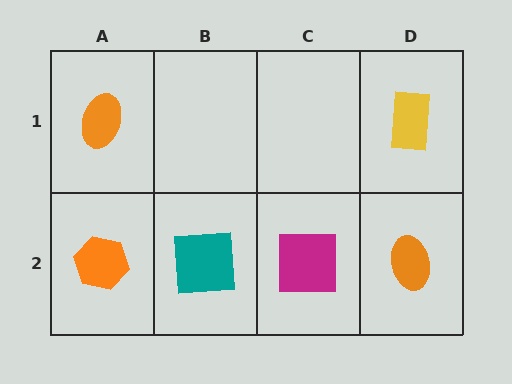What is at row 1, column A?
An orange ellipse.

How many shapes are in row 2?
4 shapes.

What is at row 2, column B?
A teal square.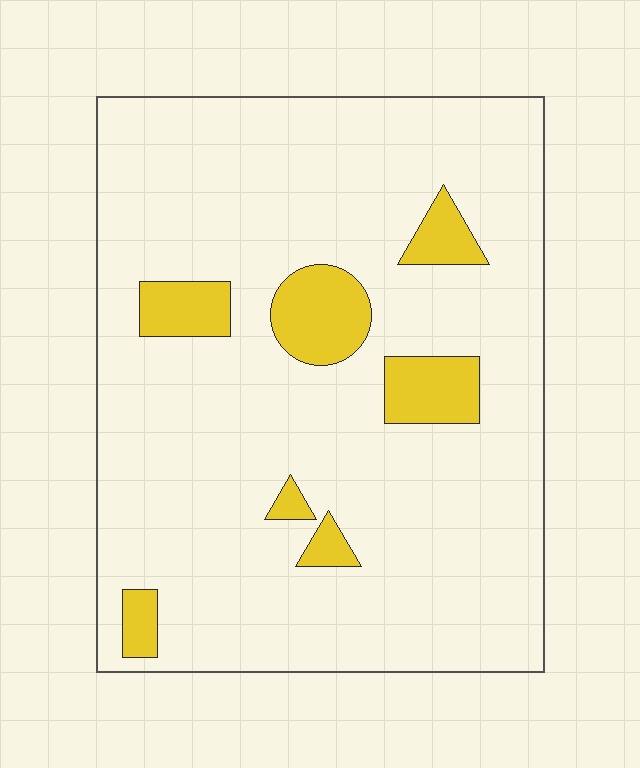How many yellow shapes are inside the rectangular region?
7.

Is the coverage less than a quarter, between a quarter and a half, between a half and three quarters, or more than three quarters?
Less than a quarter.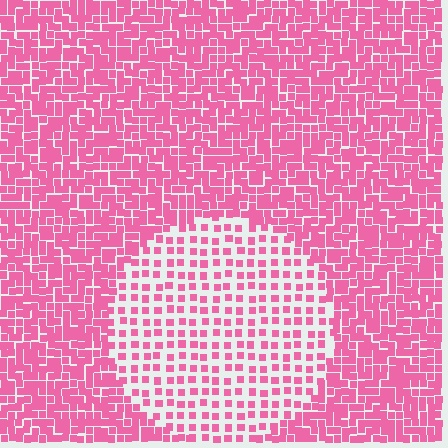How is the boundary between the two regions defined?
The boundary is defined by a change in element density (approximately 2.3x ratio). All elements are the same color, size, and shape.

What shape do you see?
I see a circle.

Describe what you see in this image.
The image contains small pink elements arranged at two different densities. A circle-shaped region is visible where the elements are less densely packed than the surrounding area.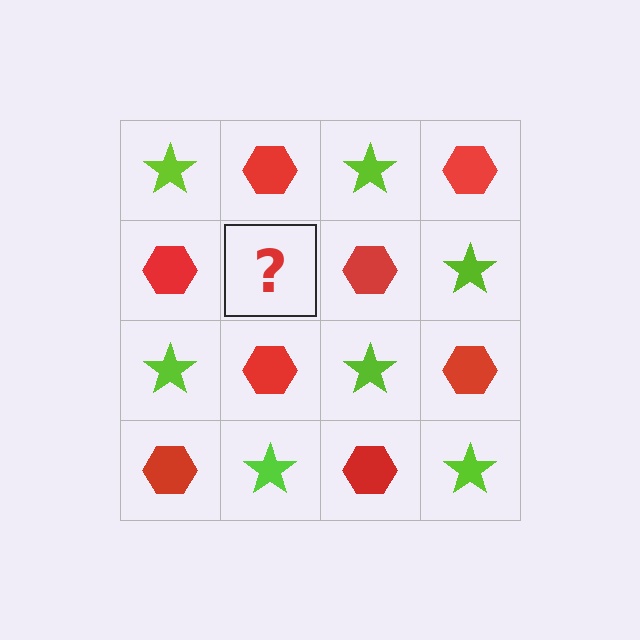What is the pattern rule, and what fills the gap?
The rule is that it alternates lime star and red hexagon in a checkerboard pattern. The gap should be filled with a lime star.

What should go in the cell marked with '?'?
The missing cell should contain a lime star.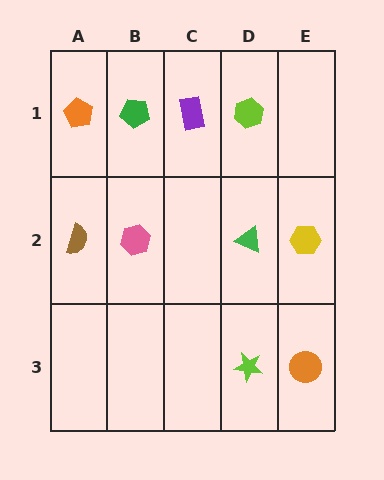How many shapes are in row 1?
4 shapes.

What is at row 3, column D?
A lime star.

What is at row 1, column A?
An orange pentagon.